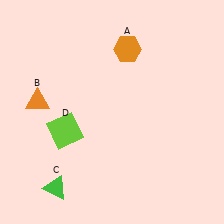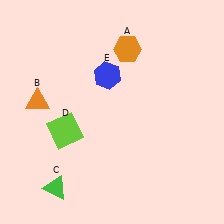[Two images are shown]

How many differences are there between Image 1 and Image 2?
There is 1 difference between the two images.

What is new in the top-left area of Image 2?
A blue hexagon (E) was added in the top-left area of Image 2.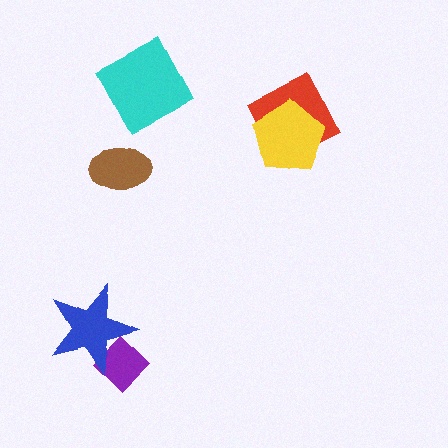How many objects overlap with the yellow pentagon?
1 object overlaps with the yellow pentagon.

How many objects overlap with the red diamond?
1 object overlaps with the red diamond.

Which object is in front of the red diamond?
The yellow pentagon is in front of the red diamond.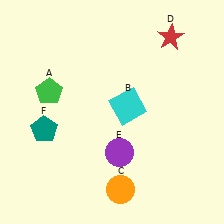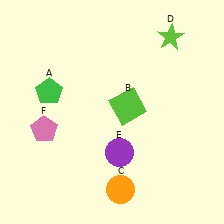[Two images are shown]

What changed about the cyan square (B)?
In Image 1, B is cyan. In Image 2, it changed to lime.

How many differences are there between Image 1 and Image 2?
There are 3 differences between the two images.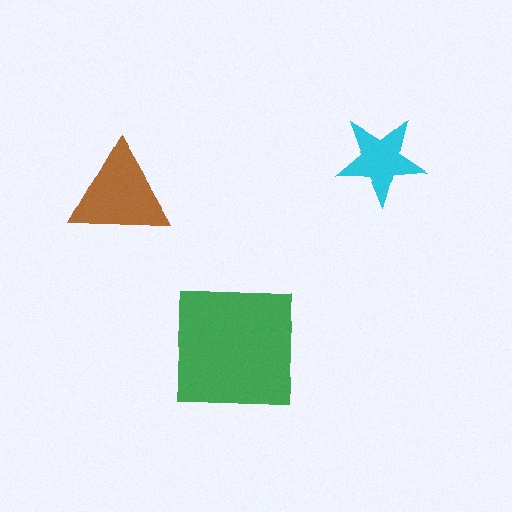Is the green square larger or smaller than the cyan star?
Larger.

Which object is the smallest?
The cyan star.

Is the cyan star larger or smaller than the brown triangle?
Smaller.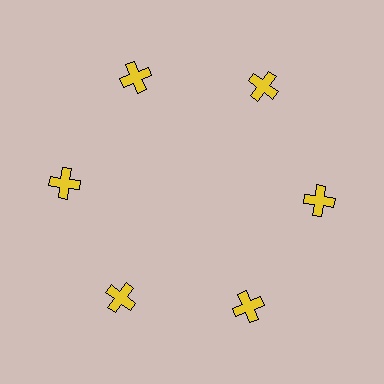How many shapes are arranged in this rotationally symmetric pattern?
There are 6 shapes, arranged in 6 groups of 1.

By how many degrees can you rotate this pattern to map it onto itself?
The pattern maps onto itself every 60 degrees of rotation.